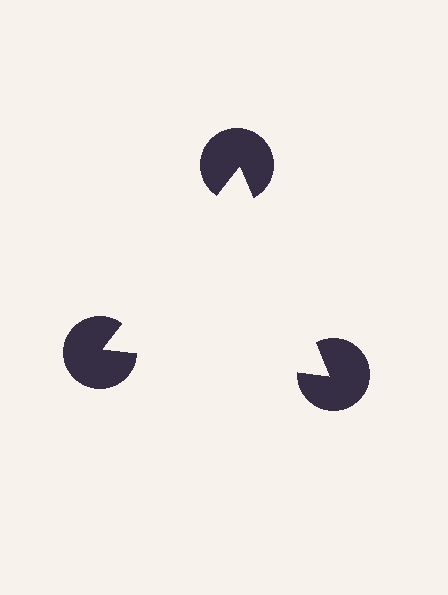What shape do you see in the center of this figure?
An illusory triangle — its edges are inferred from the aligned wedge cuts in the pac-man discs, not physically drawn.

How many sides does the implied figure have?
3 sides.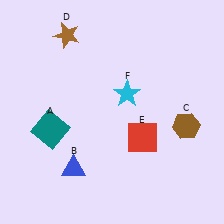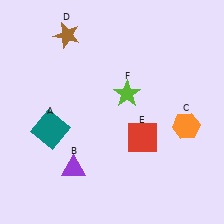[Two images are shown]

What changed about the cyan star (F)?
In Image 1, F is cyan. In Image 2, it changed to lime.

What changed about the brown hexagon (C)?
In Image 1, C is brown. In Image 2, it changed to orange.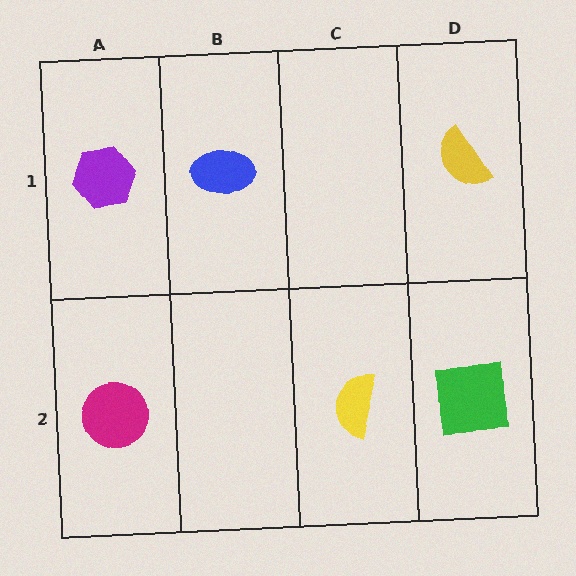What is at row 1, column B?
A blue ellipse.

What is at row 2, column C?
A yellow semicircle.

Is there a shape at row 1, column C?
No, that cell is empty.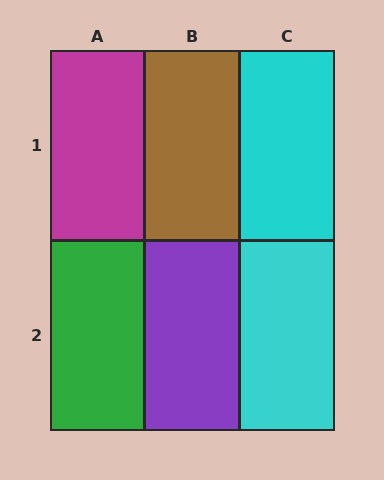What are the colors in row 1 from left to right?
Magenta, brown, cyan.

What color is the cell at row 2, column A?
Green.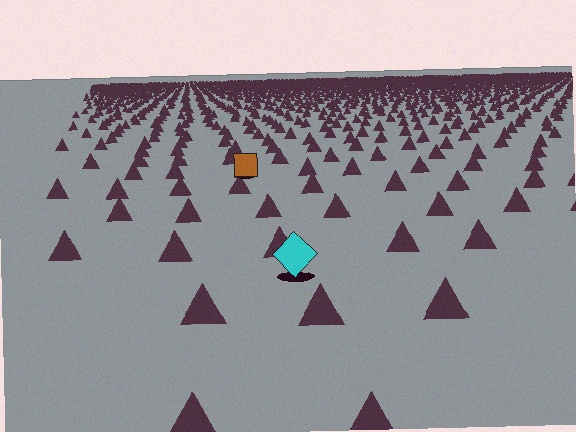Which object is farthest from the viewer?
The brown square is farthest from the viewer. It appears smaller and the ground texture around it is denser.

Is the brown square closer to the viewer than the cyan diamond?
No. The cyan diamond is closer — you can tell from the texture gradient: the ground texture is coarser near it.